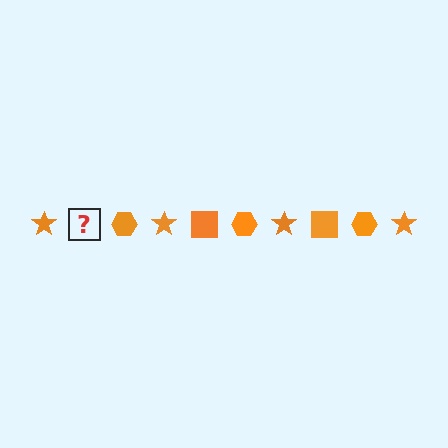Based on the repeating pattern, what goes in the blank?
The blank should be an orange square.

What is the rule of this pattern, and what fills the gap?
The rule is that the pattern cycles through star, square, hexagon shapes in orange. The gap should be filled with an orange square.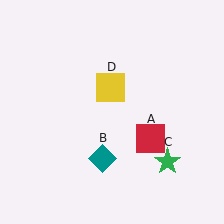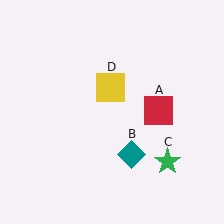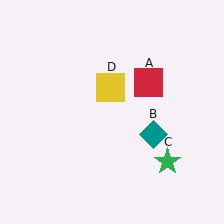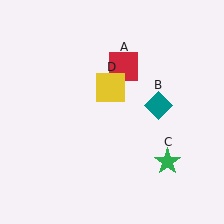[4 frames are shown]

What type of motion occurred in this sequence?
The red square (object A), teal diamond (object B) rotated counterclockwise around the center of the scene.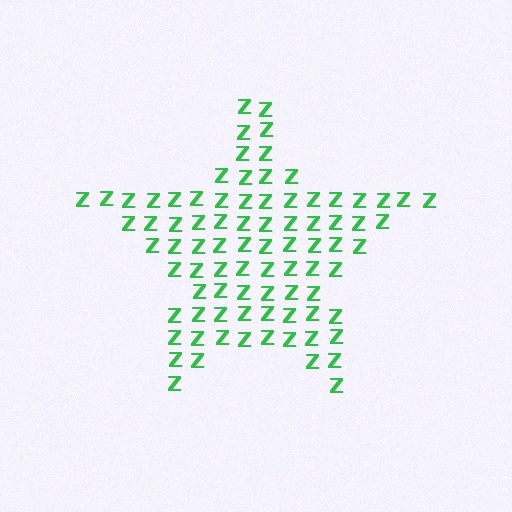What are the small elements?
The small elements are letter Z's.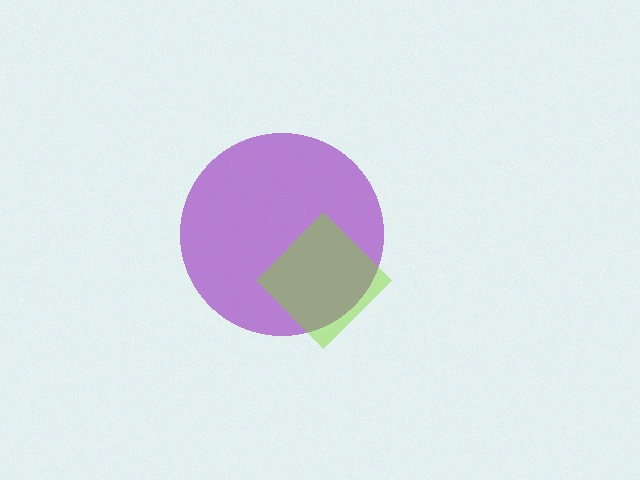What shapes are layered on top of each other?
The layered shapes are: a purple circle, a lime diamond.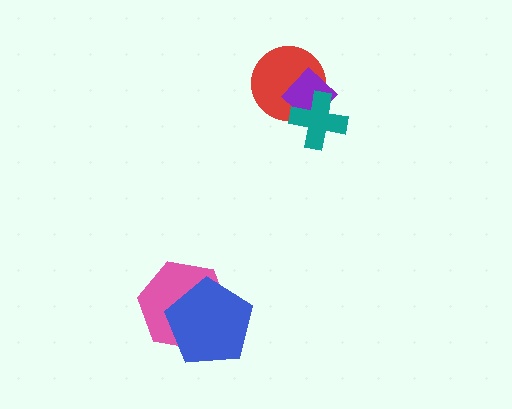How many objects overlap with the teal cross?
2 objects overlap with the teal cross.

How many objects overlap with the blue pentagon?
1 object overlaps with the blue pentagon.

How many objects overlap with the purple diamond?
2 objects overlap with the purple diamond.